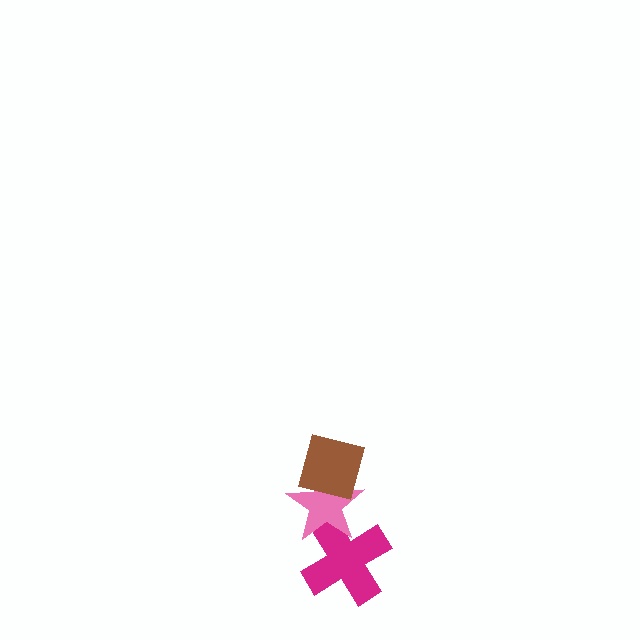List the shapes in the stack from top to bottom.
From top to bottom: the brown square, the pink star, the magenta cross.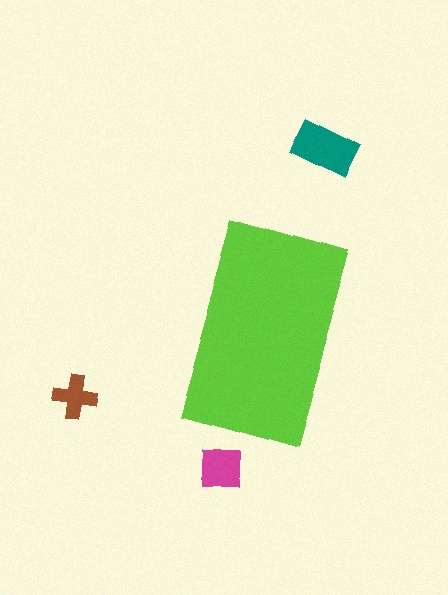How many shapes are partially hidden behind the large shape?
0 shapes are partially hidden.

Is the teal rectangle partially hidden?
No, the teal rectangle is fully visible.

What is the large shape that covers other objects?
A lime rectangle.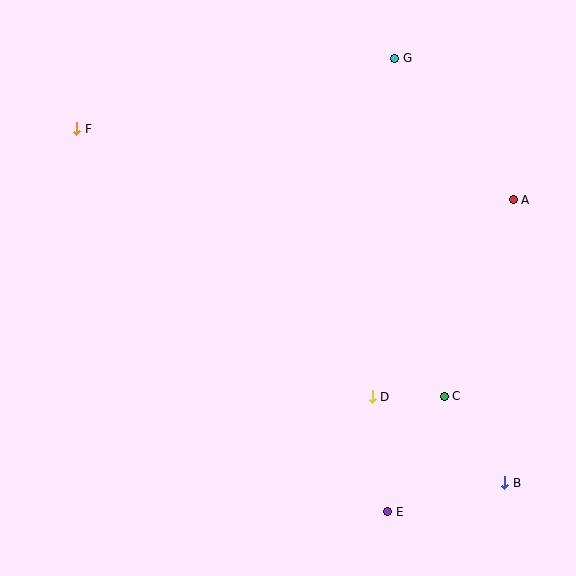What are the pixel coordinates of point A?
Point A is at (513, 200).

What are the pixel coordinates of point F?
Point F is at (77, 129).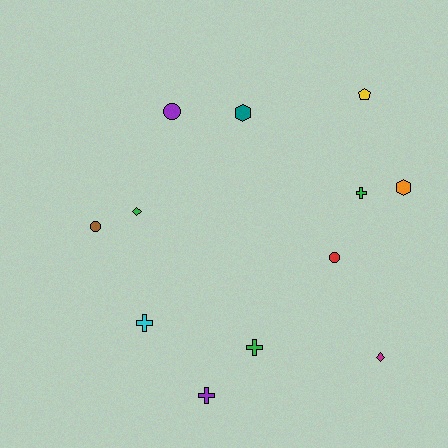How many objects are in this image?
There are 12 objects.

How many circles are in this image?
There are 3 circles.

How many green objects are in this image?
There are 3 green objects.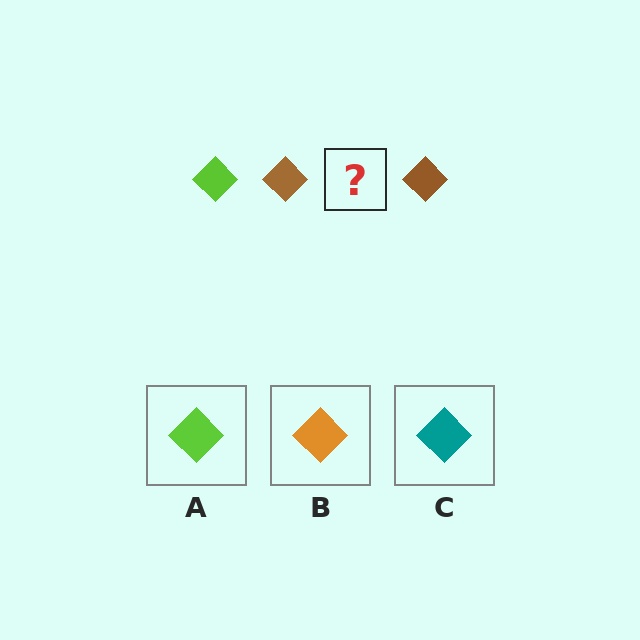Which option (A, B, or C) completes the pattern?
A.